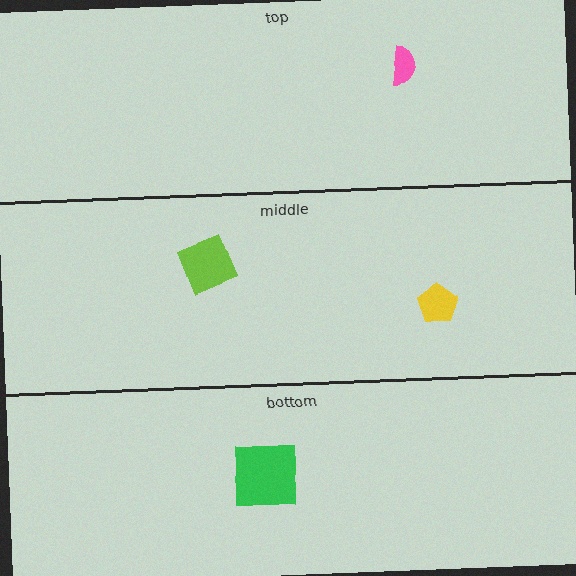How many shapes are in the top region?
1.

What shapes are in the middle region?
The lime diamond, the yellow pentagon.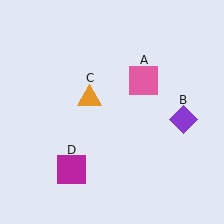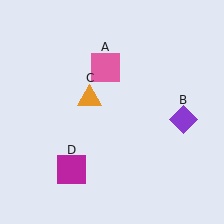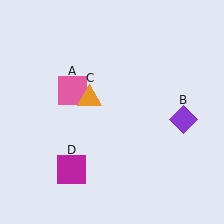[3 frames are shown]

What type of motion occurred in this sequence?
The pink square (object A) rotated counterclockwise around the center of the scene.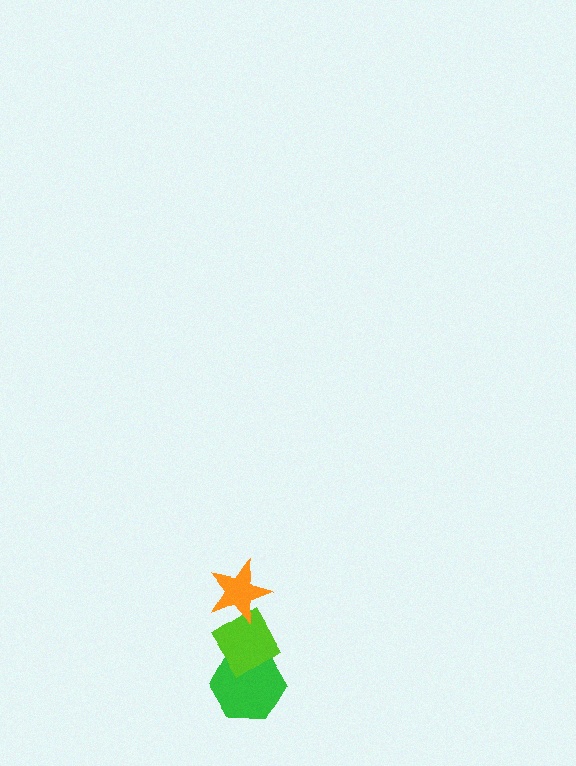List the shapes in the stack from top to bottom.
From top to bottom: the orange star, the lime diamond, the green hexagon.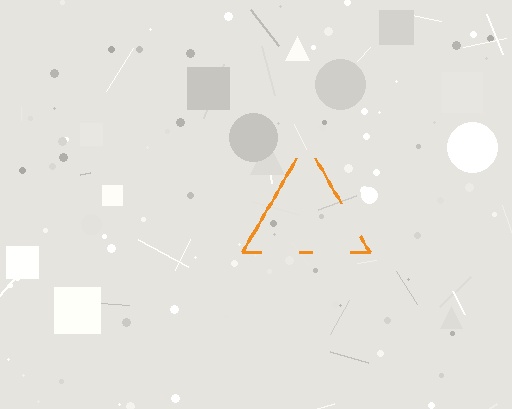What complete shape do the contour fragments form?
The contour fragments form a triangle.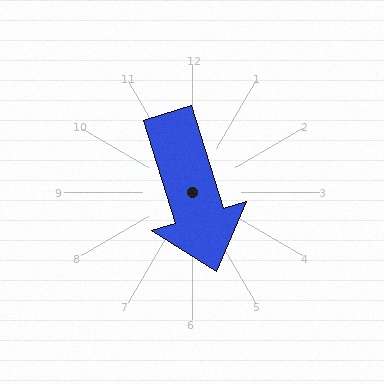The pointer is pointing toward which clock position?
Roughly 5 o'clock.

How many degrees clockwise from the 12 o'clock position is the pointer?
Approximately 163 degrees.